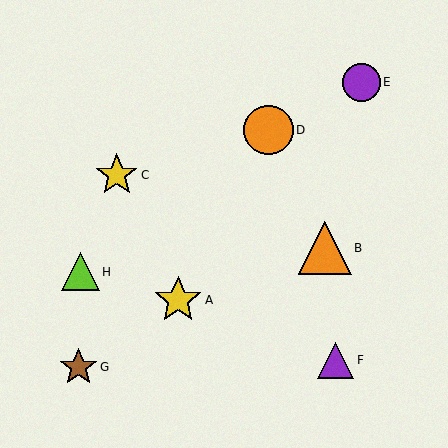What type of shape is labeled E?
Shape E is a purple circle.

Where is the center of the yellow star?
The center of the yellow star is at (117, 175).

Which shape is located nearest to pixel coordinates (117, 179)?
The yellow star (labeled C) at (117, 175) is nearest to that location.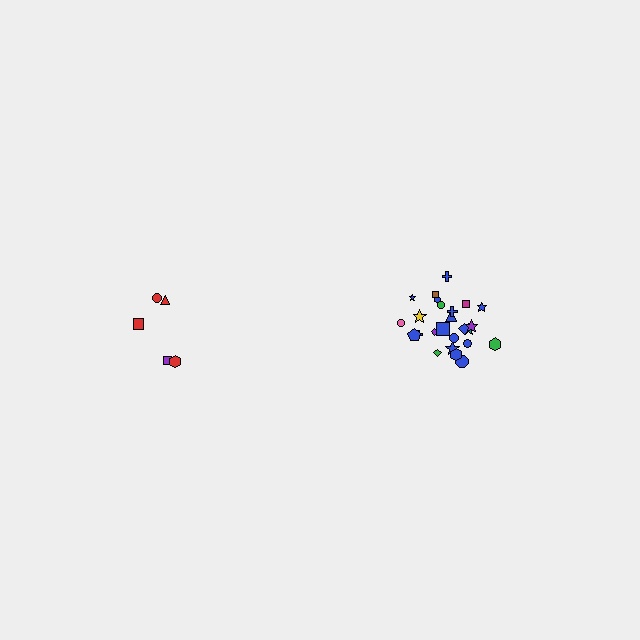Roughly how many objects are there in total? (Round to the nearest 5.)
Roughly 30 objects in total.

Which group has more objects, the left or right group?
The right group.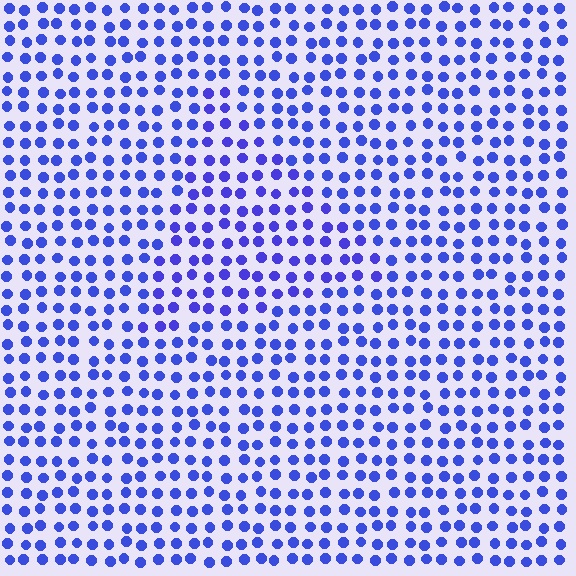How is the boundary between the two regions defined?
The boundary is defined purely by a slight shift in hue (about 12 degrees). Spacing, size, and orientation are identical on both sides.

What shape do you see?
I see a triangle.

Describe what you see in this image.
The image is filled with small blue elements in a uniform arrangement. A triangle-shaped region is visible where the elements are tinted to a slightly different hue, forming a subtle color boundary.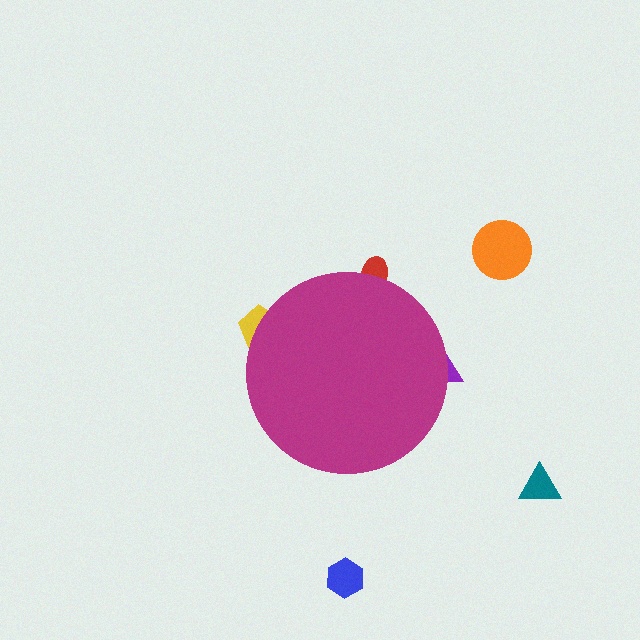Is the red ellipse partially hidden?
Yes, the red ellipse is partially hidden behind the magenta circle.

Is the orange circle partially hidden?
No, the orange circle is fully visible.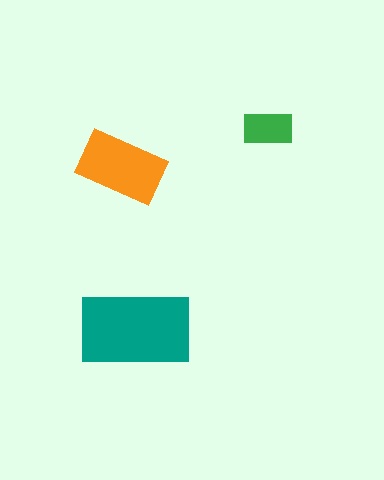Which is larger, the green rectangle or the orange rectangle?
The orange one.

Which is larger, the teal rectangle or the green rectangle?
The teal one.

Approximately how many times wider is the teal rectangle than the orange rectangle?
About 1.5 times wider.